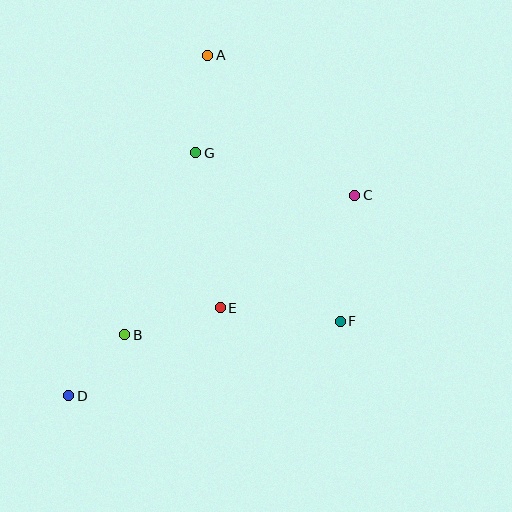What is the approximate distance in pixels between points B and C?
The distance between B and C is approximately 269 pixels.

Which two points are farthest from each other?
Points A and D are farthest from each other.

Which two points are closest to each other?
Points B and D are closest to each other.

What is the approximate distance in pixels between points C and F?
The distance between C and F is approximately 127 pixels.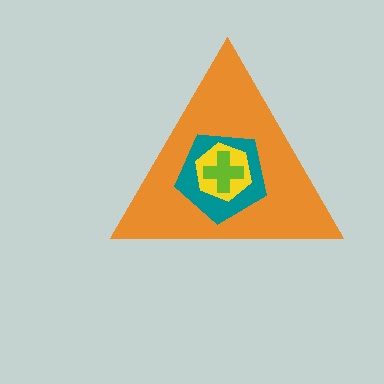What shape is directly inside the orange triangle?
The teal pentagon.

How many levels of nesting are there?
4.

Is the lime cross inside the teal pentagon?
Yes.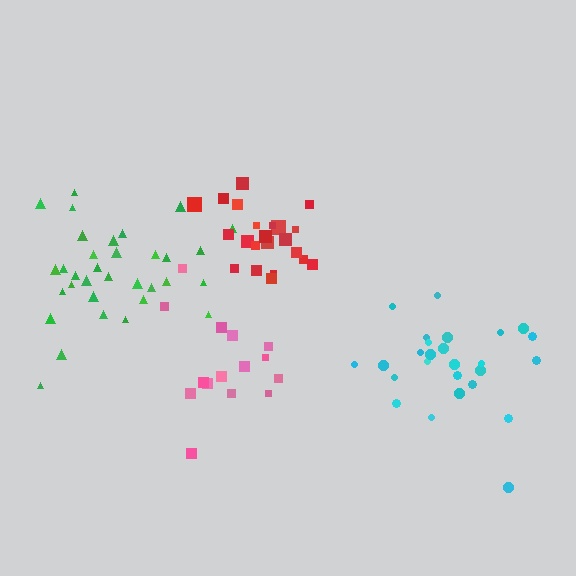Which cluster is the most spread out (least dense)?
Pink.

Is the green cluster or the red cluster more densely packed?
Red.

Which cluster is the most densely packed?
Red.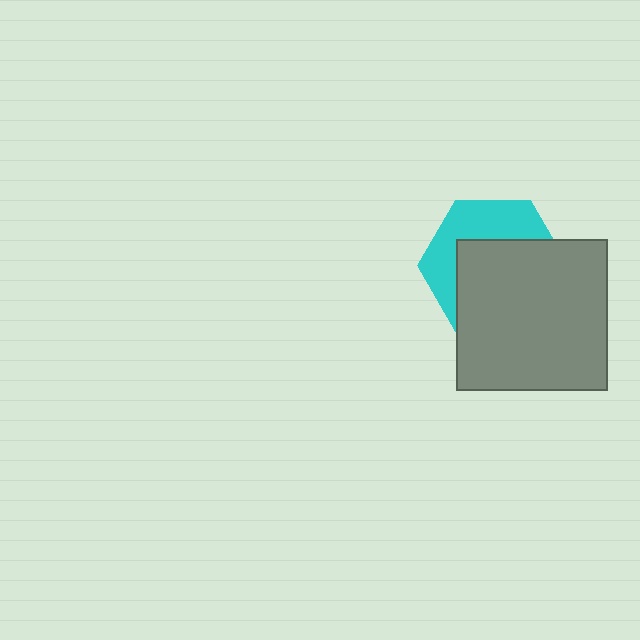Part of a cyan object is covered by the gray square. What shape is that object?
It is a hexagon.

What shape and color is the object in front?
The object in front is a gray square.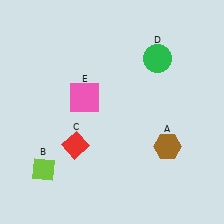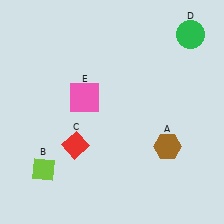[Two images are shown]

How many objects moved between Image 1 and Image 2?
1 object moved between the two images.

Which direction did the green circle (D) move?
The green circle (D) moved right.